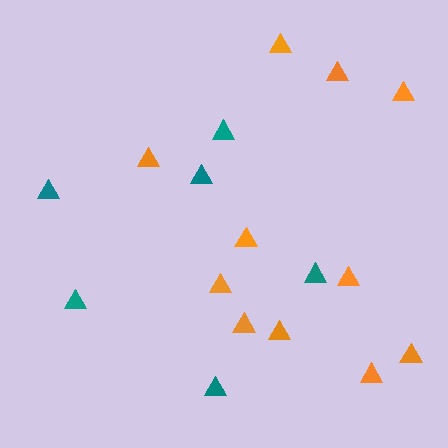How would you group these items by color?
There are 2 groups: one group of teal triangles (6) and one group of orange triangles (11).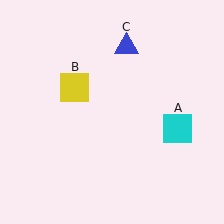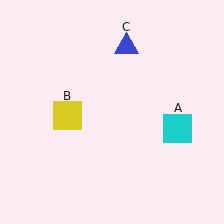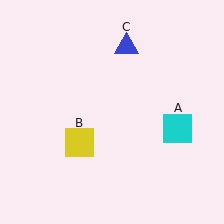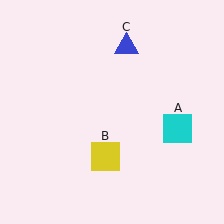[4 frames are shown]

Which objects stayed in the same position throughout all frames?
Cyan square (object A) and blue triangle (object C) remained stationary.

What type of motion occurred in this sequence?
The yellow square (object B) rotated counterclockwise around the center of the scene.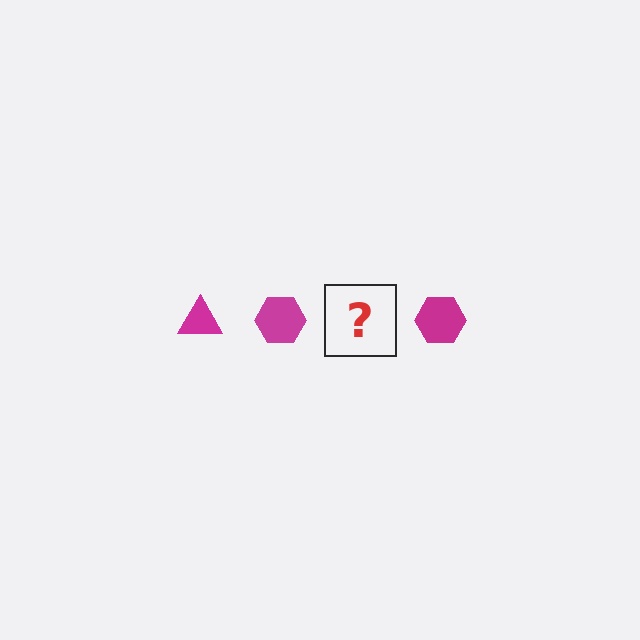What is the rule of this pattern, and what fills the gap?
The rule is that the pattern cycles through triangle, hexagon shapes in magenta. The gap should be filled with a magenta triangle.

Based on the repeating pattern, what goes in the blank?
The blank should be a magenta triangle.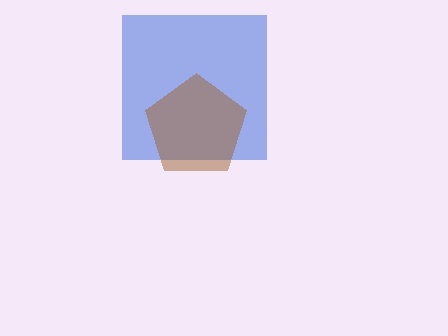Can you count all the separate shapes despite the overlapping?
Yes, there are 2 separate shapes.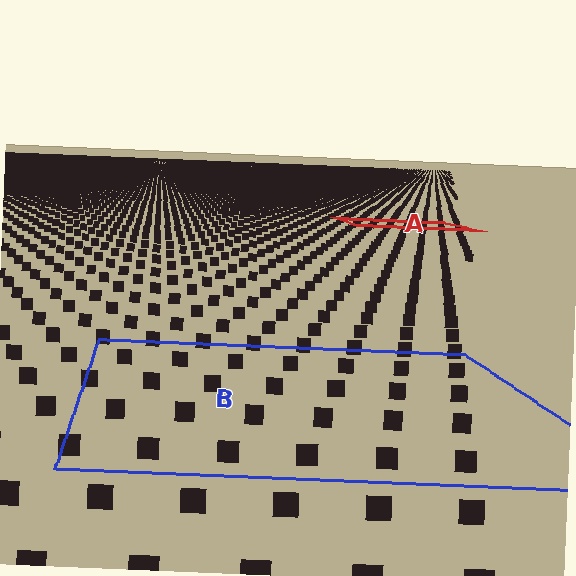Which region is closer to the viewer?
Region B is closer. The texture elements there are larger and more spread out.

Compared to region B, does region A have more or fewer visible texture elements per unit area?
Region A has more texture elements per unit area — they are packed more densely because it is farther away.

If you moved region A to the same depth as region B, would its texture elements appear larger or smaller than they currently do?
They would appear larger. At a closer depth, the same texture elements are projected at a bigger on-screen size.